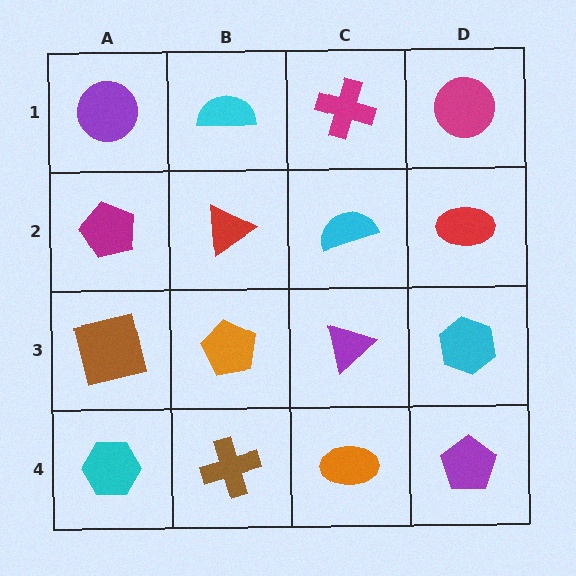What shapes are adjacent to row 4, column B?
An orange pentagon (row 3, column B), a cyan hexagon (row 4, column A), an orange ellipse (row 4, column C).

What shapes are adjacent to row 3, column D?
A red ellipse (row 2, column D), a purple pentagon (row 4, column D), a purple triangle (row 3, column C).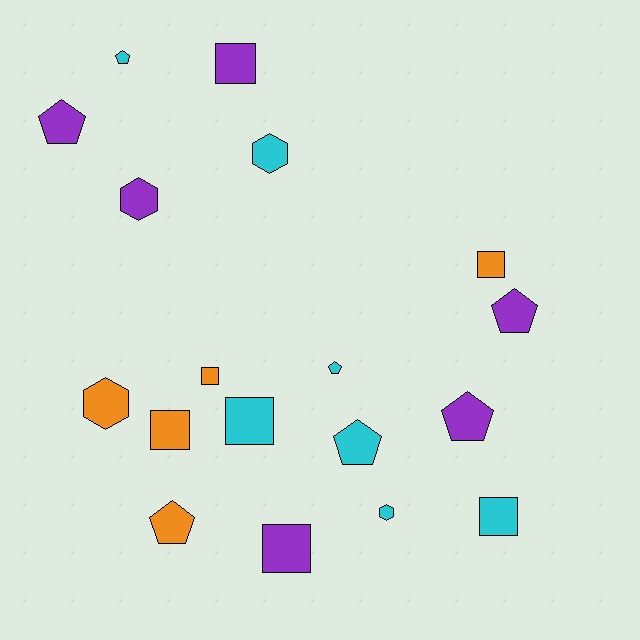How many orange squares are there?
There are 3 orange squares.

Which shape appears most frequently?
Pentagon, with 7 objects.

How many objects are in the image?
There are 18 objects.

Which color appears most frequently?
Cyan, with 7 objects.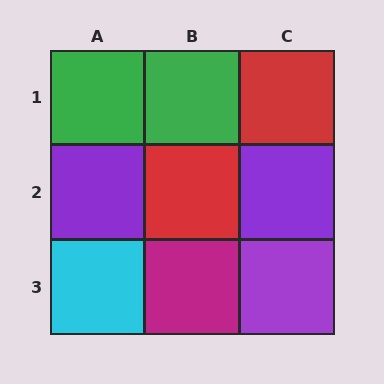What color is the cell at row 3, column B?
Magenta.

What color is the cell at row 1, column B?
Green.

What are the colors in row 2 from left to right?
Purple, red, purple.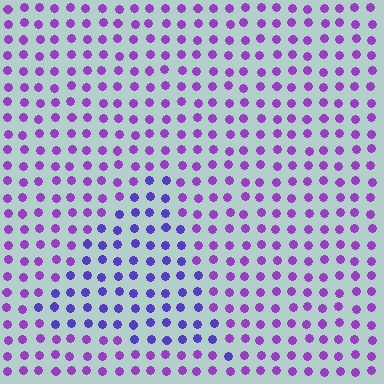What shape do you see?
I see a triangle.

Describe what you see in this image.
The image is filled with small purple elements in a uniform arrangement. A triangle-shaped region is visible where the elements are tinted to a slightly different hue, forming a subtle color boundary.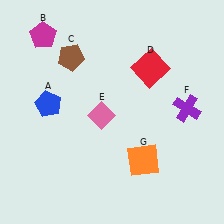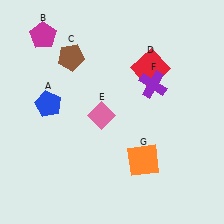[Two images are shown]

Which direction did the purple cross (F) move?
The purple cross (F) moved left.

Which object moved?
The purple cross (F) moved left.